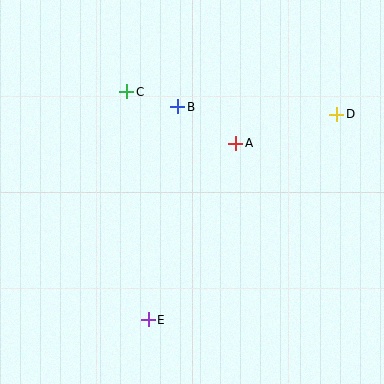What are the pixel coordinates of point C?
Point C is at (127, 92).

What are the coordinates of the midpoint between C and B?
The midpoint between C and B is at (152, 99).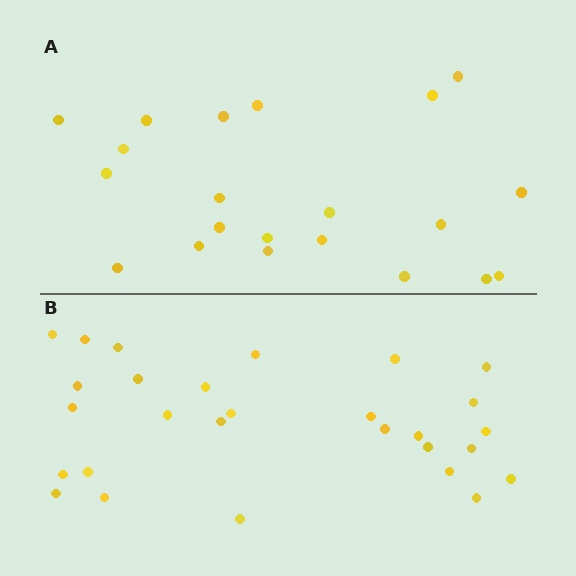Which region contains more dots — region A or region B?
Region B (the bottom region) has more dots.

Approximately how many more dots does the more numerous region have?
Region B has roughly 8 or so more dots than region A.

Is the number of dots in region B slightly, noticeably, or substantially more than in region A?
Region B has noticeably more, but not dramatically so. The ratio is roughly 1.3 to 1.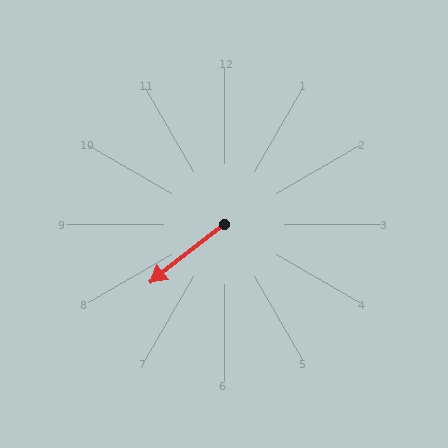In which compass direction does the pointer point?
Southwest.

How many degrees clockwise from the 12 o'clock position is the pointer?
Approximately 232 degrees.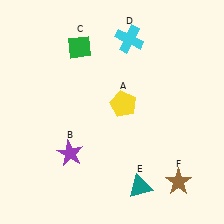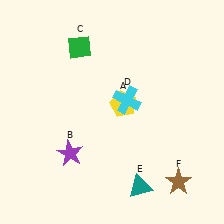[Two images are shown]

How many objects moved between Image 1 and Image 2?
1 object moved between the two images.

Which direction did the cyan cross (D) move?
The cyan cross (D) moved down.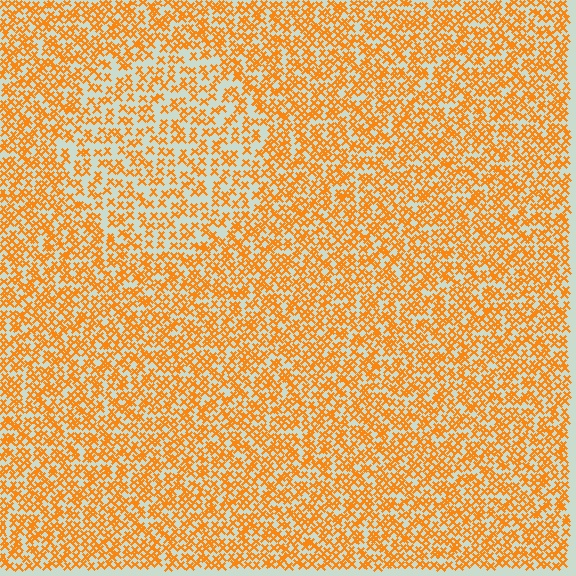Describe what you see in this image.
The image contains small orange elements arranged at two different densities. A circle-shaped region is visible where the elements are less densely packed than the surrounding area.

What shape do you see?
I see a circle.